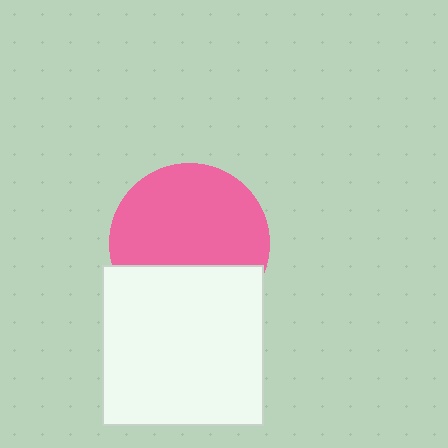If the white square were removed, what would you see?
You would see the complete pink circle.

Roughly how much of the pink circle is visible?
Most of it is visible (roughly 67%).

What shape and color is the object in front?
The object in front is a white square.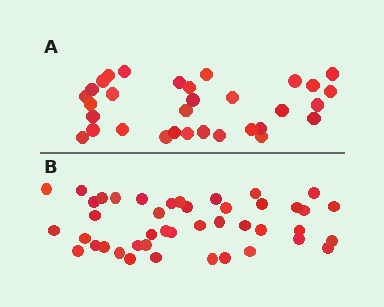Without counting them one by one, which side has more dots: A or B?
Region B (the bottom region) has more dots.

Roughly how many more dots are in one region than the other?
Region B has roughly 12 or so more dots than region A.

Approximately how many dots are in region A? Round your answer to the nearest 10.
About 30 dots. (The exact count is 32, which rounds to 30.)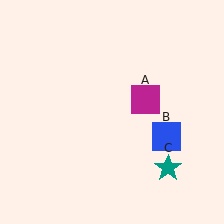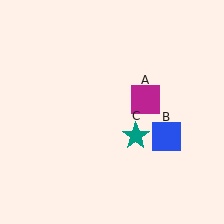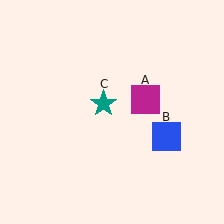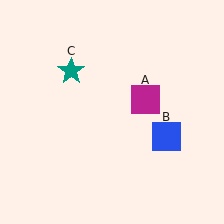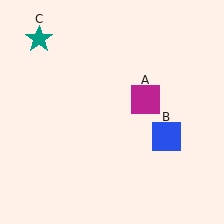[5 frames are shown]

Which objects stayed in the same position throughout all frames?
Magenta square (object A) and blue square (object B) remained stationary.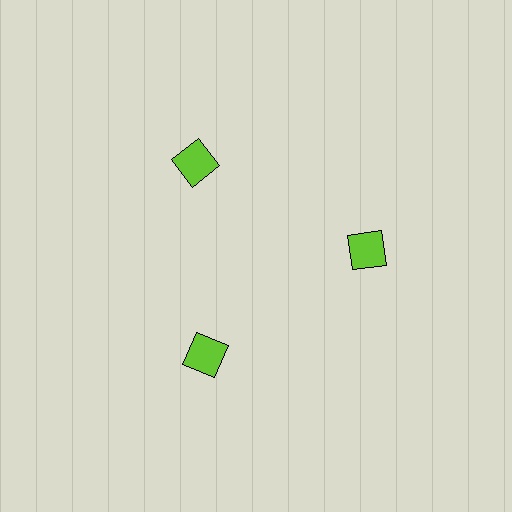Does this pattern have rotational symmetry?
Yes, this pattern has 3-fold rotational symmetry. It looks the same after rotating 120 degrees around the center.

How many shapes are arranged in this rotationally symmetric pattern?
There are 3 shapes, arranged in 3 groups of 1.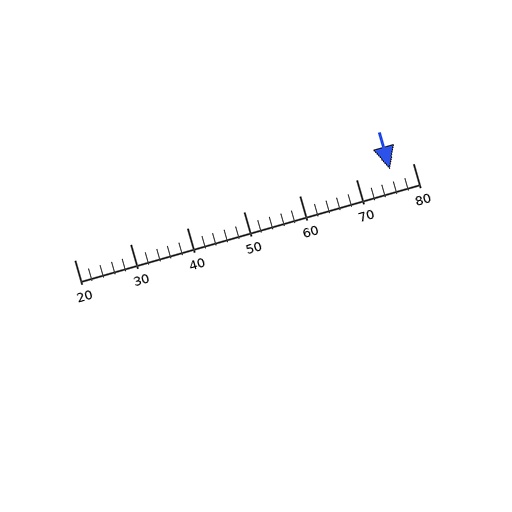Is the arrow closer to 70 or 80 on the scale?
The arrow is closer to 80.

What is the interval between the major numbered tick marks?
The major tick marks are spaced 10 units apart.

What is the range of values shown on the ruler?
The ruler shows values from 20 to 80.